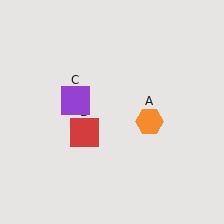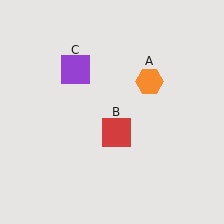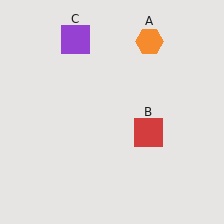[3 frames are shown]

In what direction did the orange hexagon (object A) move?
The orange hexagon (object A) moved up.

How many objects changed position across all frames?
3 objects changed position: orange hexagon (object A), red square (object B), purple square (object C).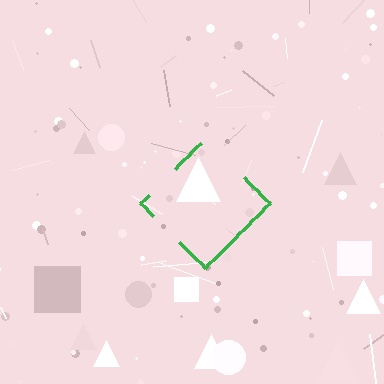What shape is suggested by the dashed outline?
The dashed outline suggests a diamond.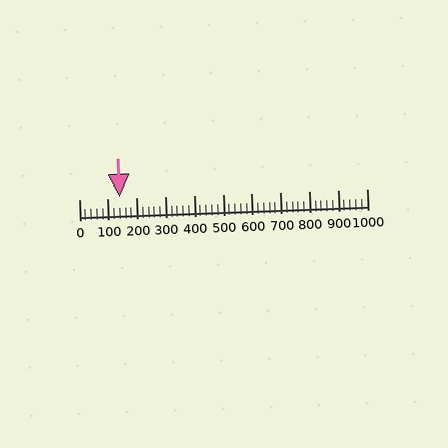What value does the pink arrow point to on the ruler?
The pink arrow points to approximately 140.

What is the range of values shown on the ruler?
The ruler shows values from 0 to 1000.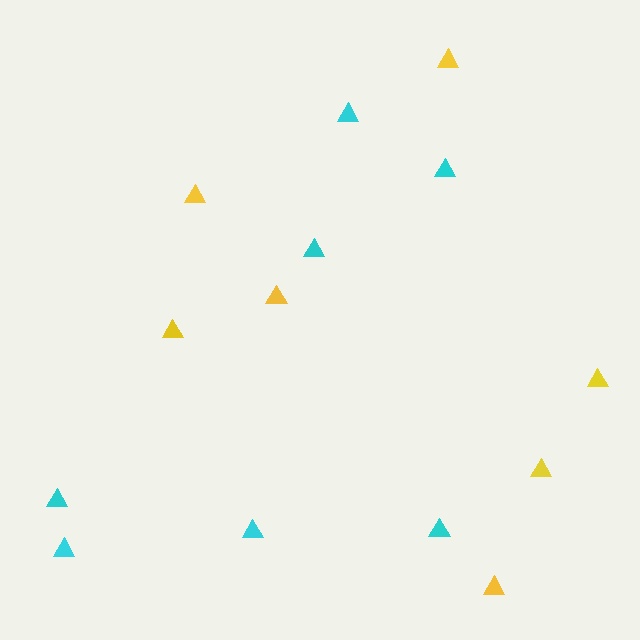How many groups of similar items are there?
There are 2 groups: one group of cyan triangles (7) and one group of yellow triangles (7).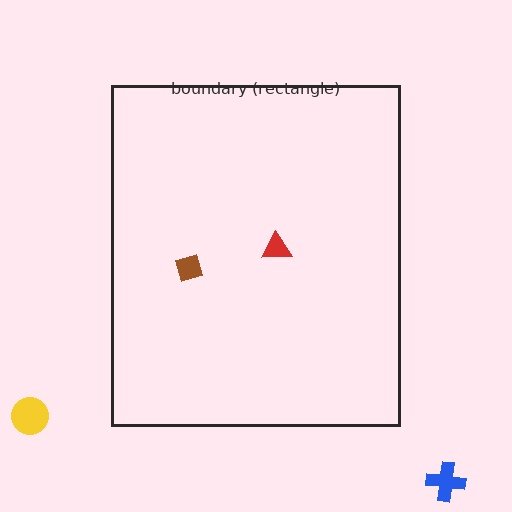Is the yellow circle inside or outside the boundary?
Outside.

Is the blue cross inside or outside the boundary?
Outside.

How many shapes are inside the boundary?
2 inside, 2 outside.